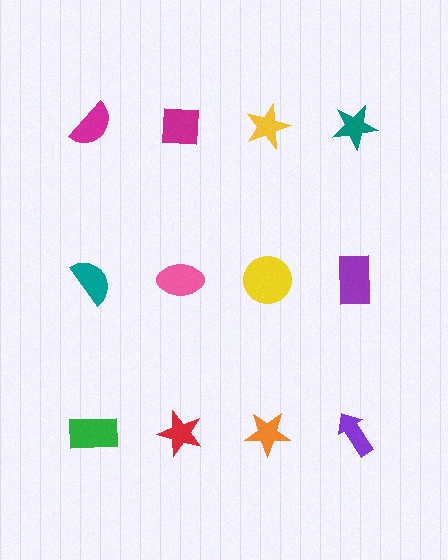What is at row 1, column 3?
A yellow star.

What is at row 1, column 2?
A magenta square.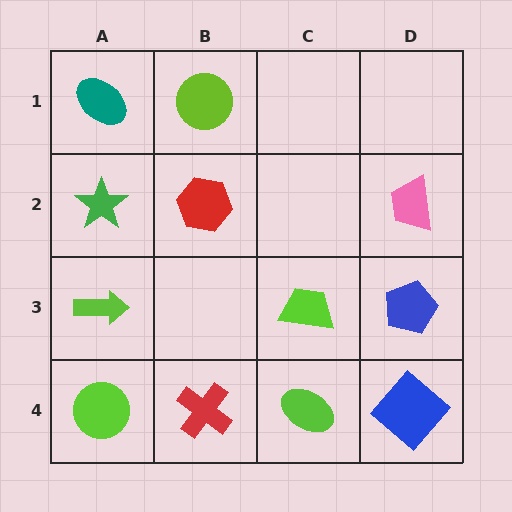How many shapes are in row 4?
4 shapes.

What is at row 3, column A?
A lime arrow.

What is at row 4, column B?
A red cross.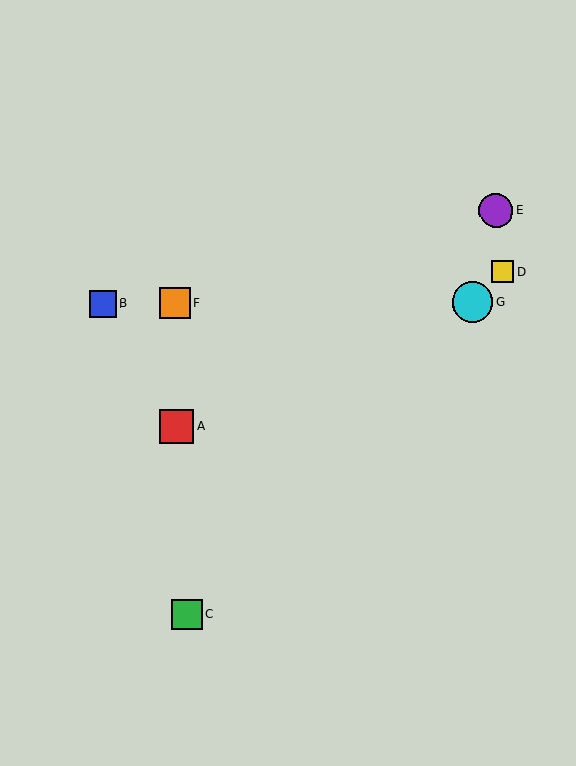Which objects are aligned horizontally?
Objects B, F, G are aligned horizontally.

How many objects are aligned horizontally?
3 objects (B, F, G) are aligned horizontally.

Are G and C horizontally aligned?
No, G is at y≈303 and C is at y≈615.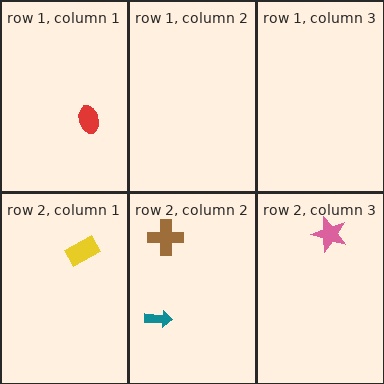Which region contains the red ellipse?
The row 1, column 1 region.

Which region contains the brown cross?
The row 2, column 2 region.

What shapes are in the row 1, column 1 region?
The red ellipse.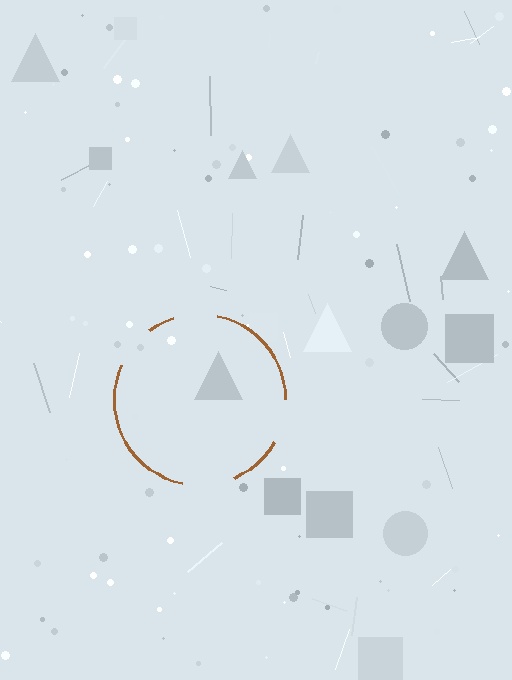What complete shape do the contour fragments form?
The contour fragments form a circle.